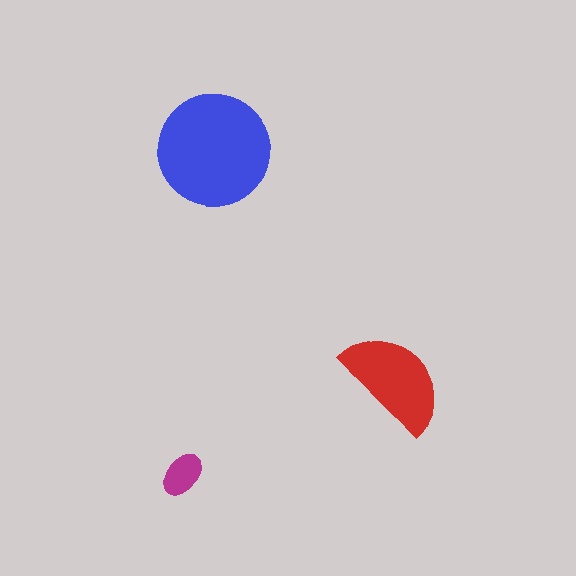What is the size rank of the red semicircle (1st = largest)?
2nd.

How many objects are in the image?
There are 3 objects in the image.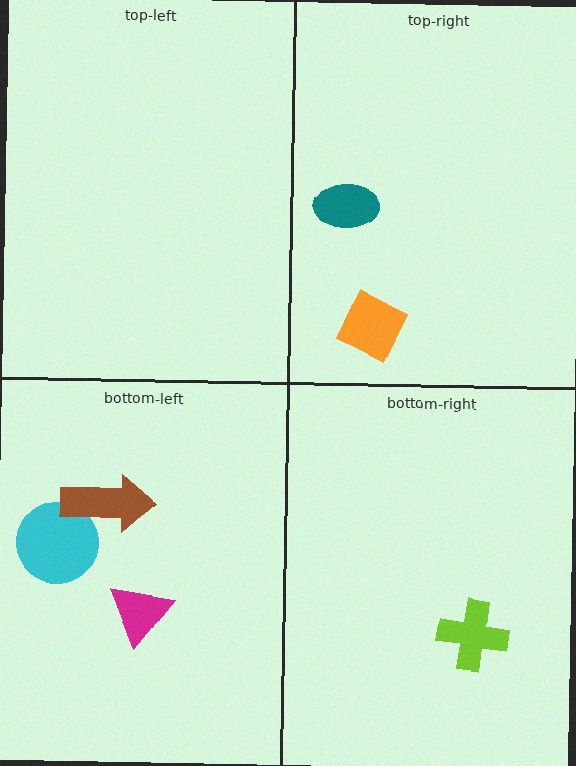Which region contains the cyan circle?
The bottom-left region.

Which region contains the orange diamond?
The top-right region.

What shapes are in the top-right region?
The orange diamond, the teal ellipse.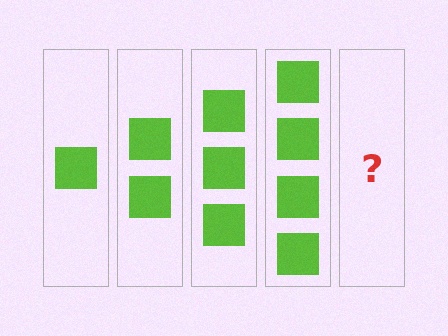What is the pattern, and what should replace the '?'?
The pattern is that each step adds one more square. The '?' should be 5 squares.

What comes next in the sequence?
The next element should be 5 squares.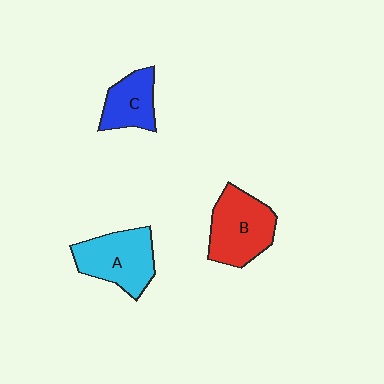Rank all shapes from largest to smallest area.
From largest to smallest: B (red), A (cyan), C (blue).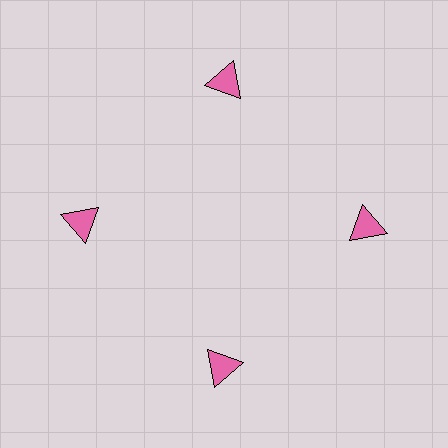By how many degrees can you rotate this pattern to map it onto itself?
The pattern maps onto itself every 90 degrees of rotation.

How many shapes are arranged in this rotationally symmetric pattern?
There are 4 shapes, arranged in 4 groups of 1.